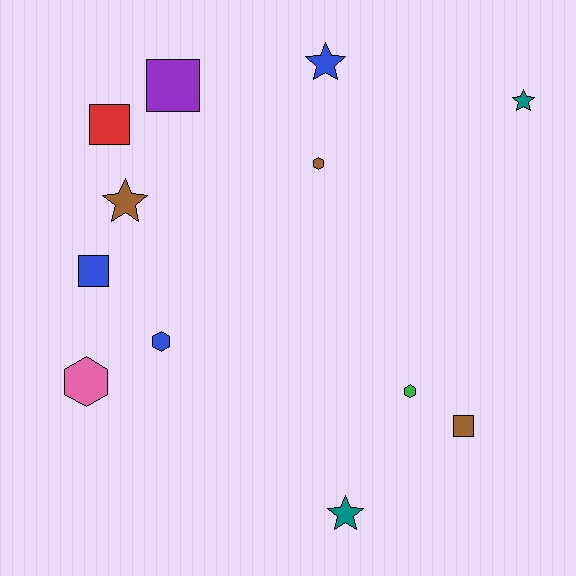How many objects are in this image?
There are 12 objects.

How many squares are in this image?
There are 4 squares.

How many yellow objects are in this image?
There are no yellow objects.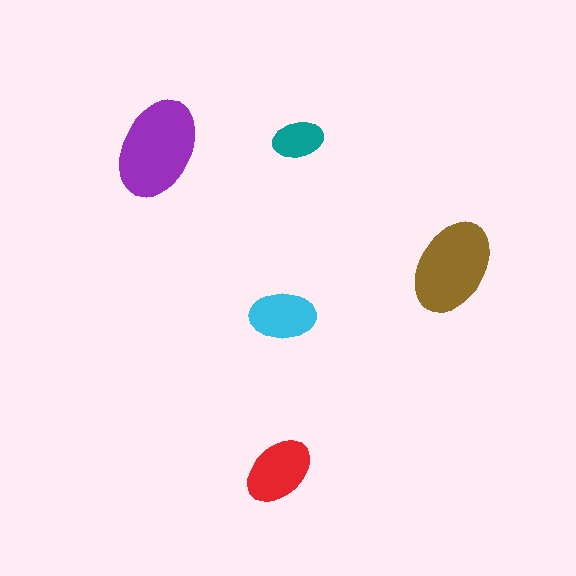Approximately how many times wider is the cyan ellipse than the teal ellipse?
About 1.5 times wider.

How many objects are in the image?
There are 5 objects in the image.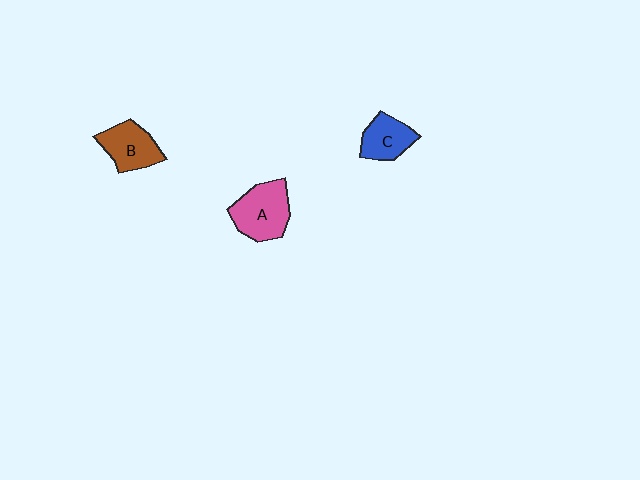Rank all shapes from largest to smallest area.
From largest to smallest: A (pink), B (brown), C (blue).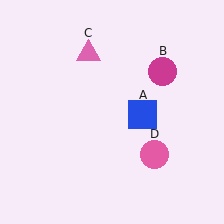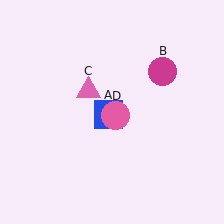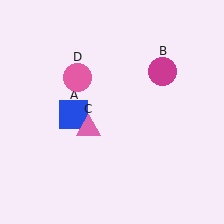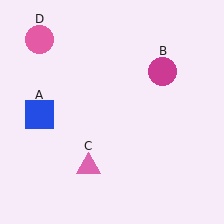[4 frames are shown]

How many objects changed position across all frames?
3 objects changed position: blue square (object A), pink triangle (object C), pink circle (object D).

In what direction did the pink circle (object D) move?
The pink circle (object D) moved up and to the left.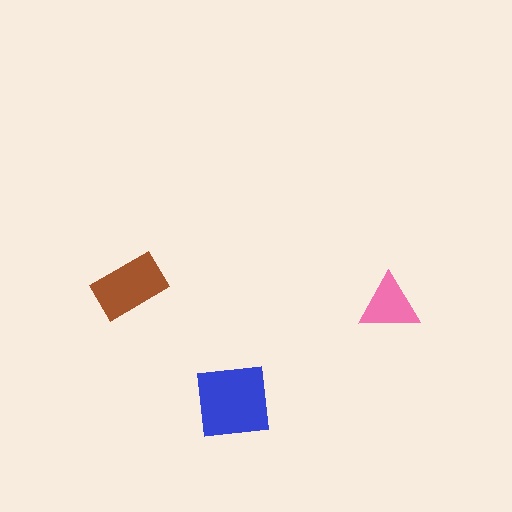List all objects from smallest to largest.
The pink triangle, the brown rectangle, the blue square.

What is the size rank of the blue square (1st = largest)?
1st.